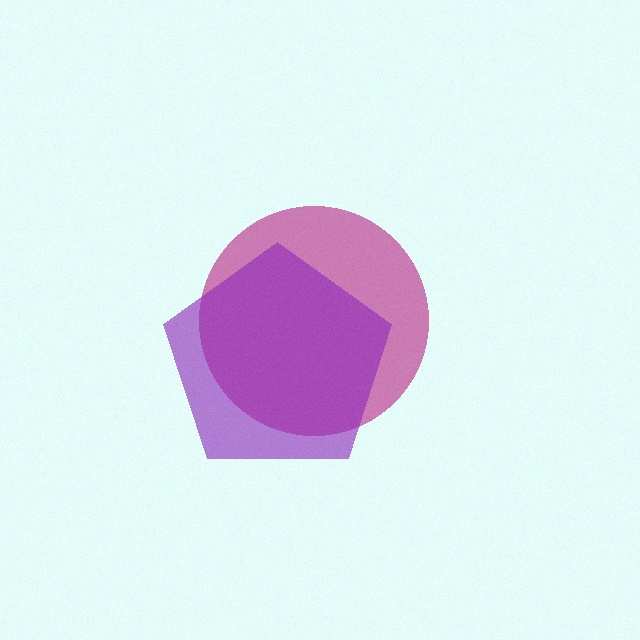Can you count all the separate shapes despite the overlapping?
Yes, there are 2 separate shapes.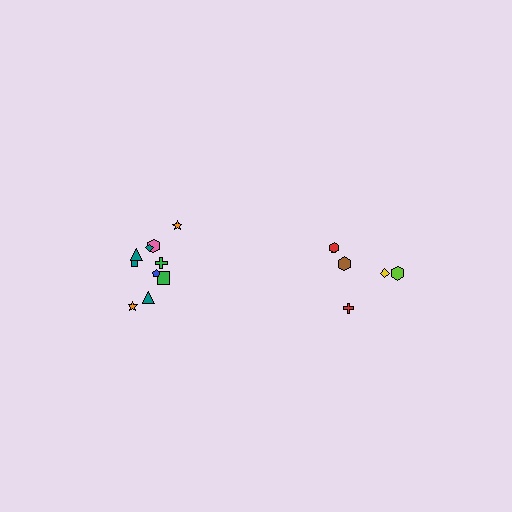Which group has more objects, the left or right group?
The left group.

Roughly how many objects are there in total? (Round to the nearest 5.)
Roughly 15 objects in total.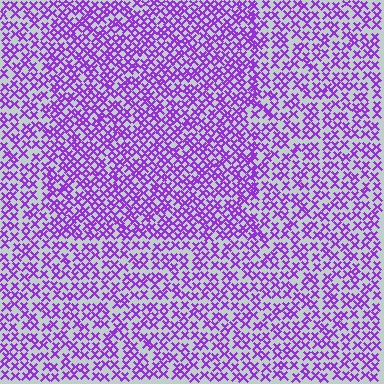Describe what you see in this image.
The image contains small purple elements arranged at two different densities. A rectangle-shaped region is visible where the elements are more densely packed than the surrounding area.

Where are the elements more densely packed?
The elements are more densely packed inside the rectangle boundary.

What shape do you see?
I see a rectangle.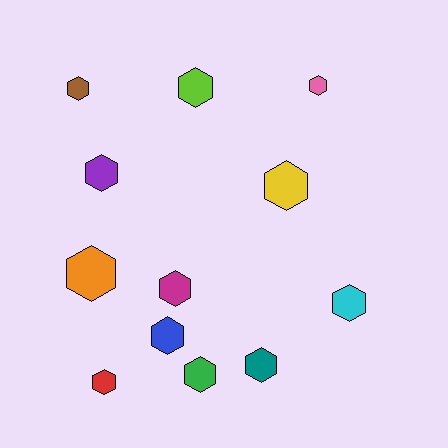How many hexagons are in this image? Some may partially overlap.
There are 12 hexagons.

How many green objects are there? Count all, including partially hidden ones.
There is 1 green object.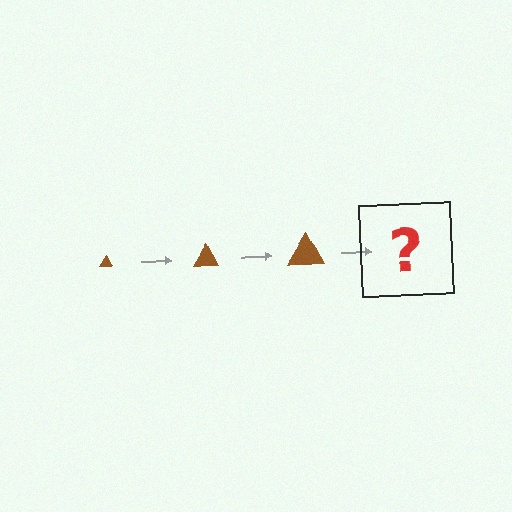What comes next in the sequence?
The next element should be a brown triangle, larger than the previous one.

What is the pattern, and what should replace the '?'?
The pattern is that the triangle gets progressively larger each step. The '?' should be a brown triangle, larger than the previous one.